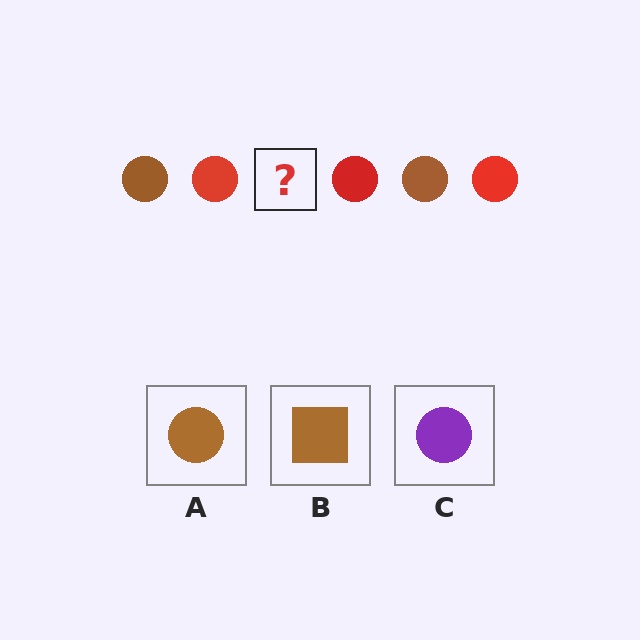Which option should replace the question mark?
Option A.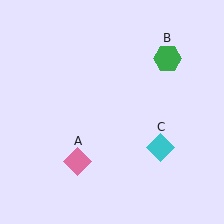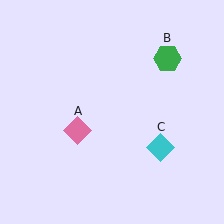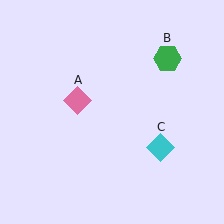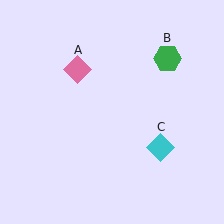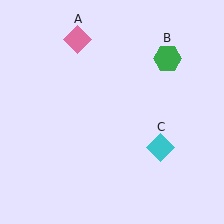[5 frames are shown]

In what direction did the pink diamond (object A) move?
The pink diamond (object A) moved up.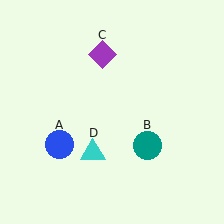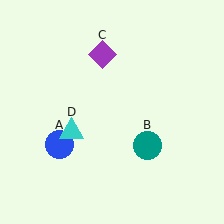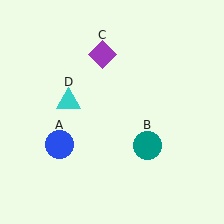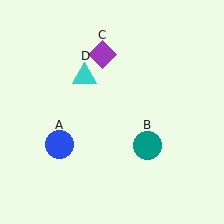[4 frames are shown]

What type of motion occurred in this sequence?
The cyan triangle (object D) rotated clockwise around the center of the scene.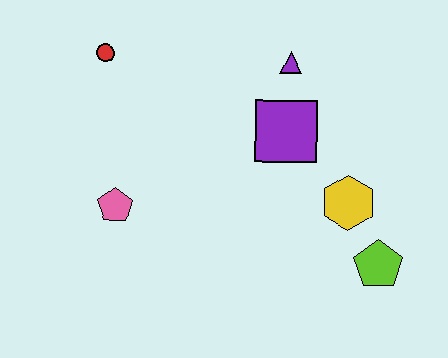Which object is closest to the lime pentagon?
The yellow hexagon is closest to the lime pentagon.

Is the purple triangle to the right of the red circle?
Yes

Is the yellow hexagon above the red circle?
No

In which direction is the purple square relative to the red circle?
The purple square is to the right of the red circle.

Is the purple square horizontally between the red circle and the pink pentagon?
No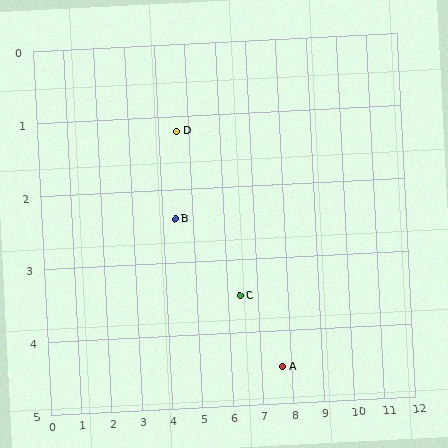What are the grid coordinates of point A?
Point A is at approximately (7.7, 4.5).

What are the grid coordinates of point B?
Point B is at approximately (4.4, 2.4).